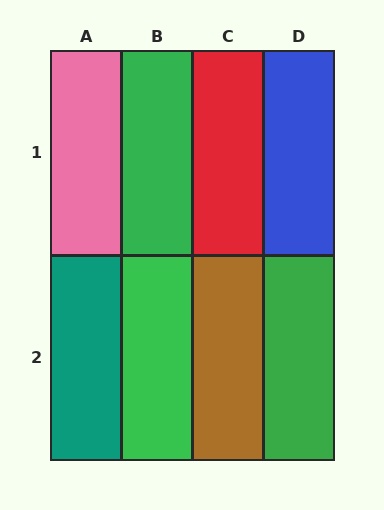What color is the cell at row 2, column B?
Green.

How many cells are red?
1 cell is red.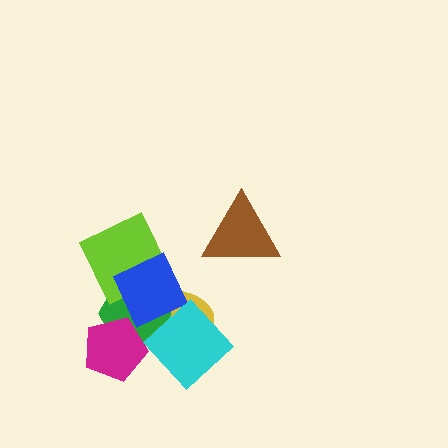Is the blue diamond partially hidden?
Yes, it is partially covered by another shape.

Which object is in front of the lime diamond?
The blue diamond is in front of the lime diamond.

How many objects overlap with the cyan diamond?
3 objects overlap with the cyan diamond.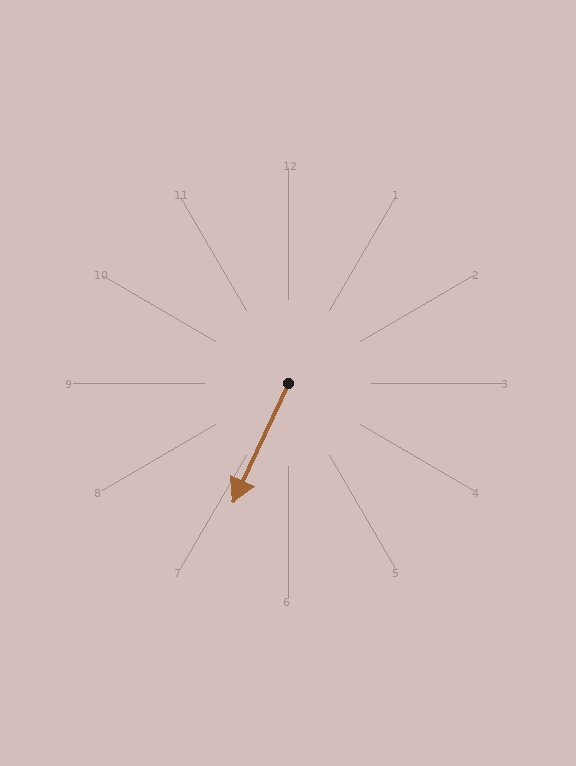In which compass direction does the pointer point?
Southwest.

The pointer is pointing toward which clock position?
Roughly 7 o'clock.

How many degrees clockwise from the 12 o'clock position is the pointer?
Approximately 205 degrees.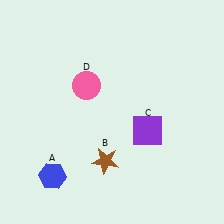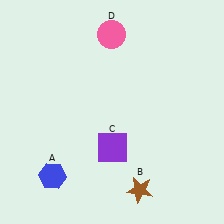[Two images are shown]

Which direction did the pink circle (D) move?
The pink circle (D) moved up.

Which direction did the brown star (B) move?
The brown star (B) moved right.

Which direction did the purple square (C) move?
The purple square (C) moved left.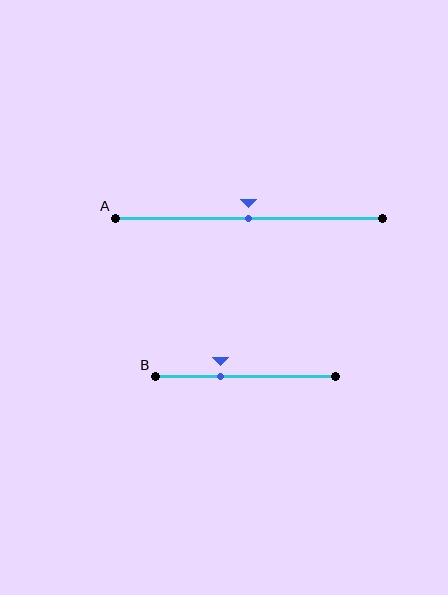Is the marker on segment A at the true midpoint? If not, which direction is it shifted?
Yes, the marker on segment A is at the true midpoint.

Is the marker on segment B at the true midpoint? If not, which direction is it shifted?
No, the marker on segment B is shifted to the left by about 14% of the segment length.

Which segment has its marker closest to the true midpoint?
Segment A has its marker closest to the true midpoint.